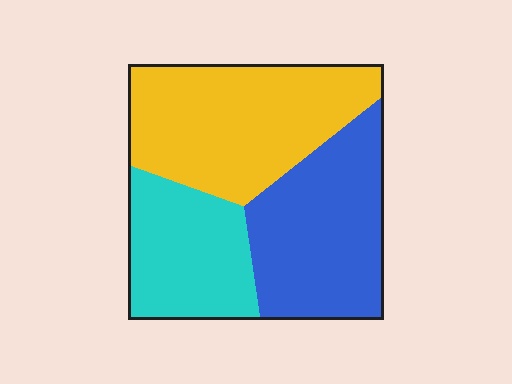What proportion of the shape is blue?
Blue takes up about one third (1/3) of the shape.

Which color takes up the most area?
Yellow, at roughly 40%.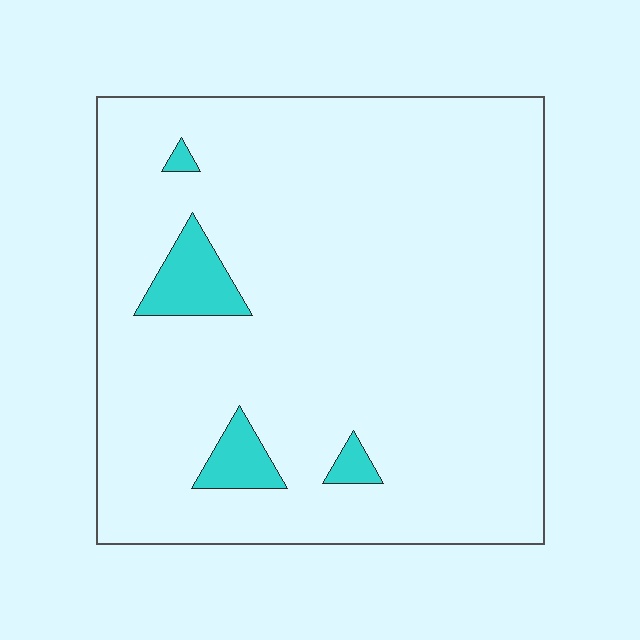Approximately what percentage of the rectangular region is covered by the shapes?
Approximately 5%.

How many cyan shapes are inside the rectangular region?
4.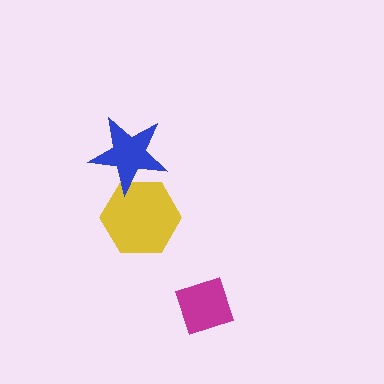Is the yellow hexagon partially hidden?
Yes, it is partially covered by another shape.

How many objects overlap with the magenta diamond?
0 objects overlap with the magenta diamond.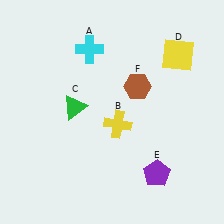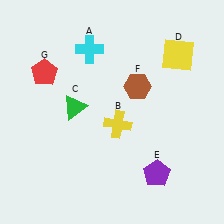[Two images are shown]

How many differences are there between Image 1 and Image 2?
There is 1 difference between the two images.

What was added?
A red pentagon (G) was added in Image 2.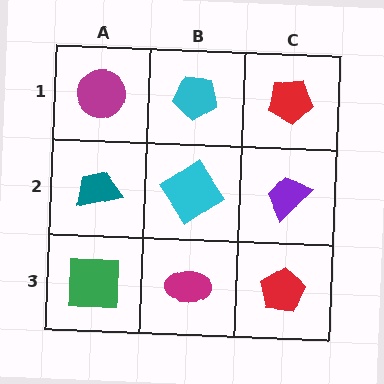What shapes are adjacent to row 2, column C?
A red pentagon (row 1, column C), a red pentagon (row 3, column C), a cyan diamond (row 2, column B).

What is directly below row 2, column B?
A magenta ellipse.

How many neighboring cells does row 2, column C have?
3.